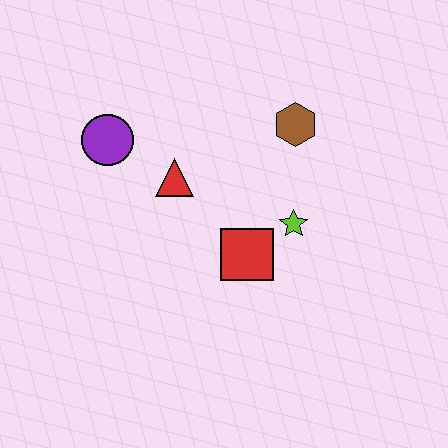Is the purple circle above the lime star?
Yes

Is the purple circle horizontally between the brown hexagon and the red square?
No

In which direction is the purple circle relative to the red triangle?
The purple circle is to the left of the red triangle.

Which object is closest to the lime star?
The red square is closest to the lime star.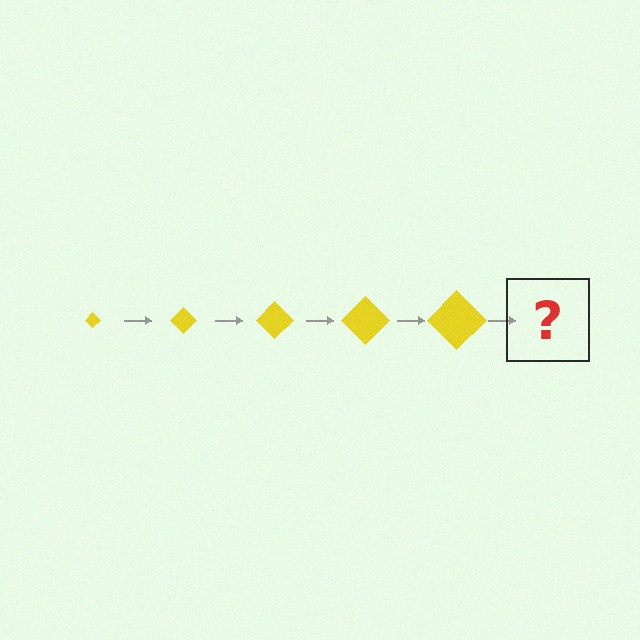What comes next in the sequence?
The next element should be a yellow diamond, larger than the previous one.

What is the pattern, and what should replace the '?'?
The pattern is that the diamond gets progressively larger each step. The '?' should be a yellow diamond, larger than the previous one.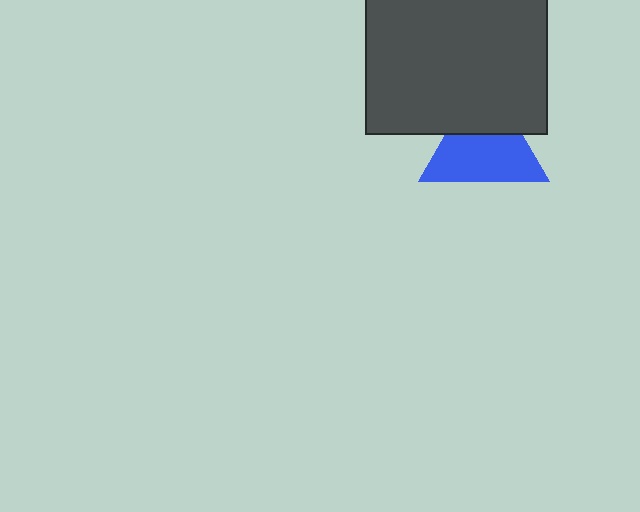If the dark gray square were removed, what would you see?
You would see the complete blue triangle.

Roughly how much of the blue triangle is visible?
About half of it is visible (roughly 64%).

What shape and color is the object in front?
The object in front is a dark gray square.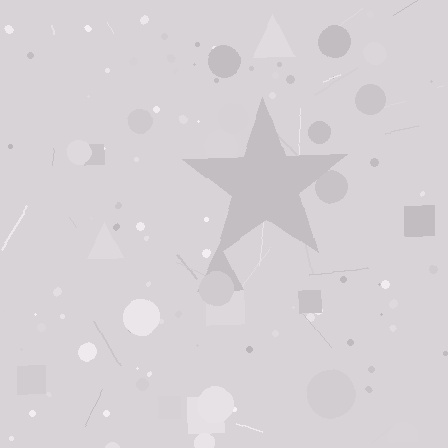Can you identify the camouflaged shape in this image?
The camouflaged shape is a star.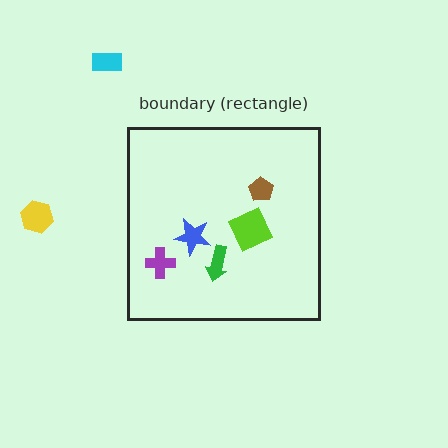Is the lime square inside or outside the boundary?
Inside.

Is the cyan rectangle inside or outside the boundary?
Outside.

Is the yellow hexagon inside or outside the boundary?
Outside.